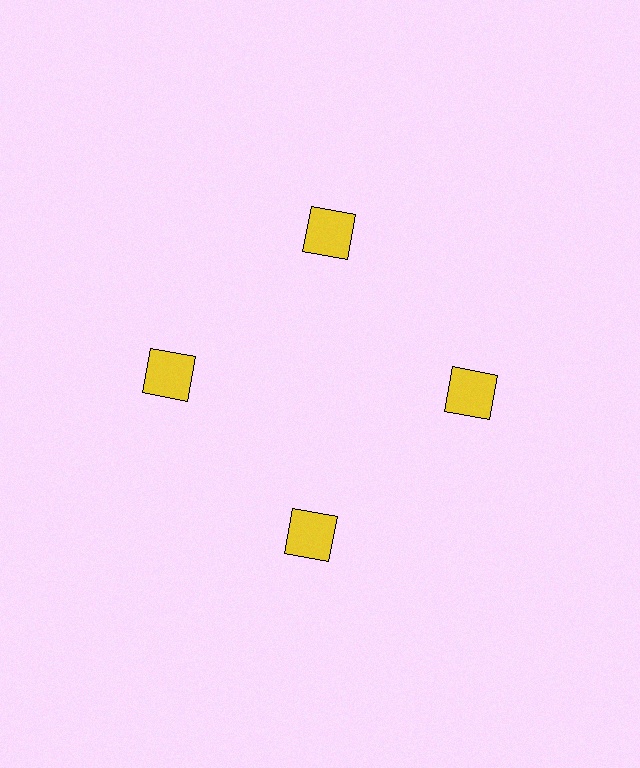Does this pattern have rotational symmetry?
Yes, this pattern has 4-fold rotational symmetry. It looks the same after rotating 90 degrees around the center.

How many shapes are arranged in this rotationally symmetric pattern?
There are 4 shapes, arranged in 4 groups of 1.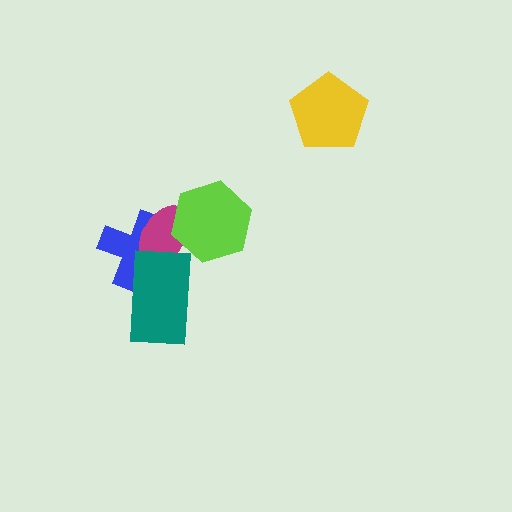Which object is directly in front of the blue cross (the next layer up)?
The magenta ellipse is directly in front of the blue cross.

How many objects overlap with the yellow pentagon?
0 objects overlap with the yellow pentagon.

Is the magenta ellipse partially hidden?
Yes, it is partially covered by another shape.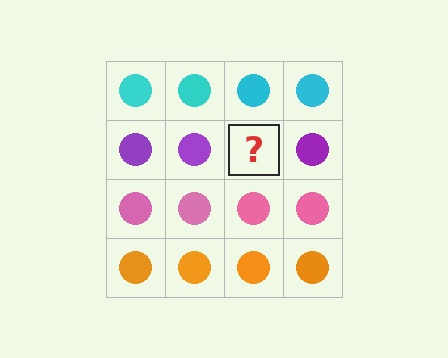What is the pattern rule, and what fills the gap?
The rule is that each row has a consistent color. The gap should be filled with a purple circle.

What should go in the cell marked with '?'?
The missing cell should contain a purple circle.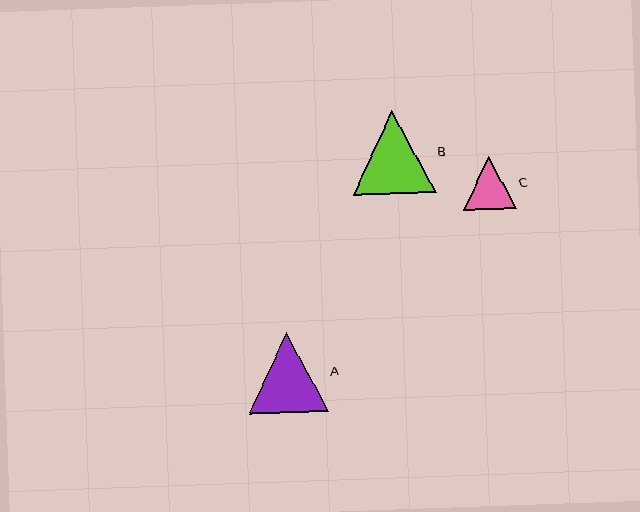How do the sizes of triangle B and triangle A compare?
Triangle B and triangle A are approximately the same size.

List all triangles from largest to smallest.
From largest to smallest: B, A, C.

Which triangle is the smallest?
Triangle C is the smallest with a size of approximately 53 pixels.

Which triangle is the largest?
Triangle B is the largest with a size of approximately 83 pixels.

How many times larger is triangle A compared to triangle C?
Triangle A is approximately 1.5 times the size of triangle C.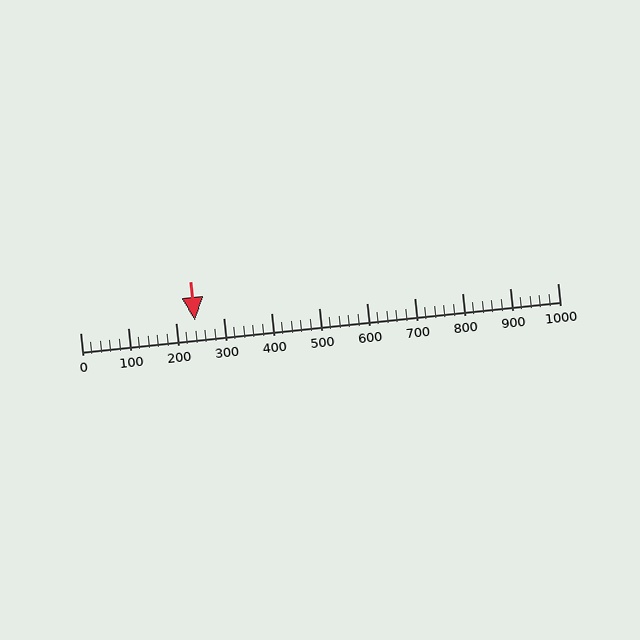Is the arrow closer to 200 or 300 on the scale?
The arrow is closer to 200.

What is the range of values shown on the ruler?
The ruler shows values from 0 to 1000.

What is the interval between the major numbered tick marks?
The major tick marks are spaced 100 units apart.